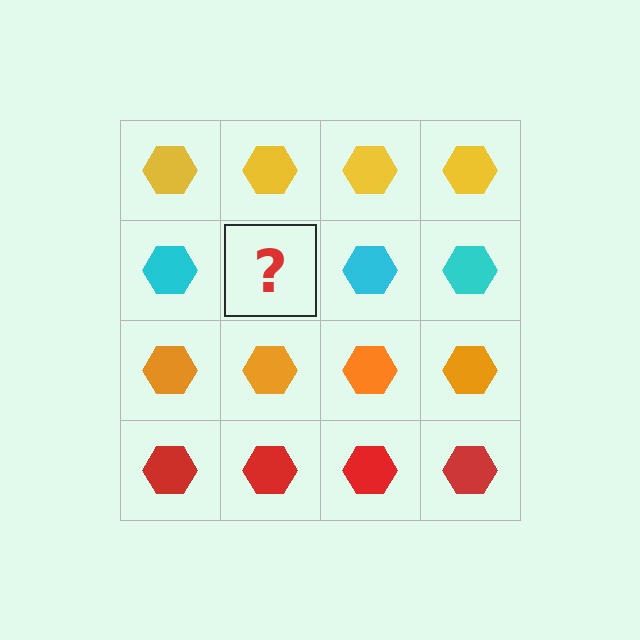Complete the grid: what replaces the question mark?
The question mark should be replaced with a cyan hexagon.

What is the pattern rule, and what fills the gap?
The rule is that each row has a consistent color. The gap should be filled with a cyan hexagon.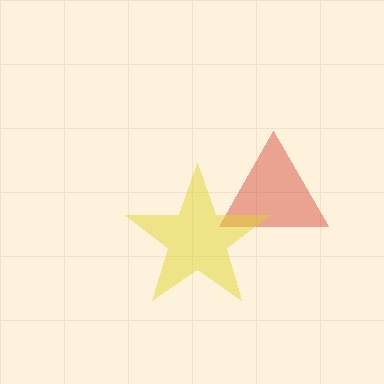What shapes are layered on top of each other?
The layered shapes are: a red triangle, a yellow star.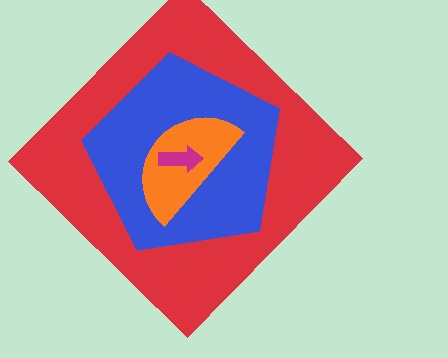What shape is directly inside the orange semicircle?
The magenta arrow.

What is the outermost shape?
The red diamond.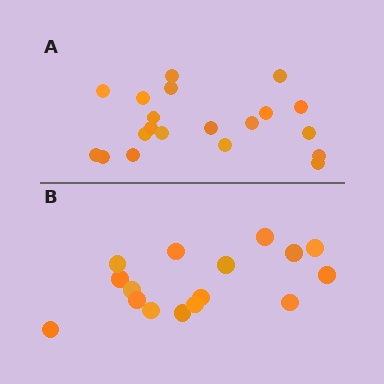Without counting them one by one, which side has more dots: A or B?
Region A (the top region) has more dots.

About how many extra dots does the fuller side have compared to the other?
Region A has about 4 more dots than region B.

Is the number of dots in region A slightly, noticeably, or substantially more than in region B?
Region A has noticeably more, but not dramatically so. The ratio is roughly 1.2 to 1.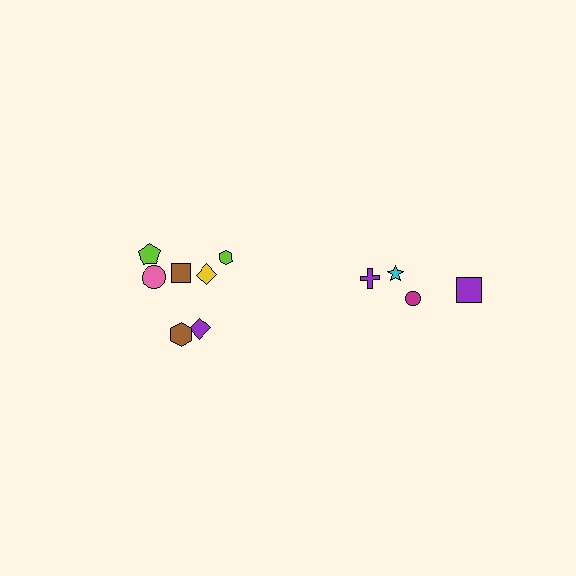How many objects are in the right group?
There are 4 objects.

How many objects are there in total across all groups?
There are 11 objects.